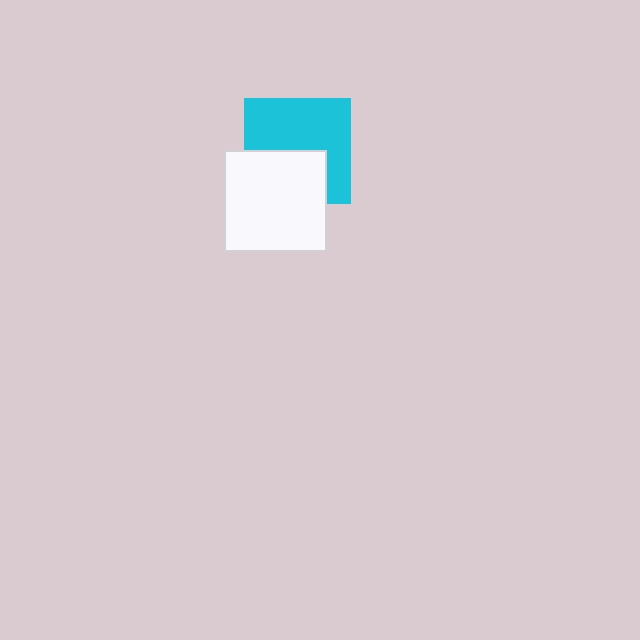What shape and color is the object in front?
The object in front is a white square.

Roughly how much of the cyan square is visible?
About half of it is visible (roughly 60%).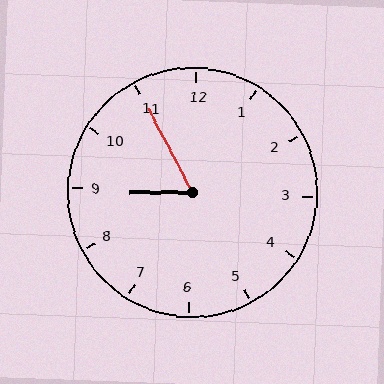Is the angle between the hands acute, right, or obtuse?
It is acute.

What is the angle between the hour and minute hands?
Approximately 62 degrees.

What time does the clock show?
8:55.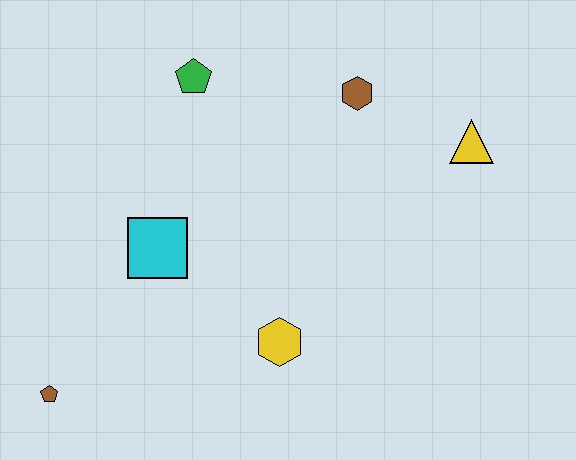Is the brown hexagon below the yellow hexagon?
No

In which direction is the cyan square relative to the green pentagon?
The cyan square is below the green pentagon.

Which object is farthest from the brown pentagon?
The yellow triangle is farthest from the brown pentagon.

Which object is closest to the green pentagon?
The brown hexagon is closest to the green pentagon.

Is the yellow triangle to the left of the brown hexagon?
No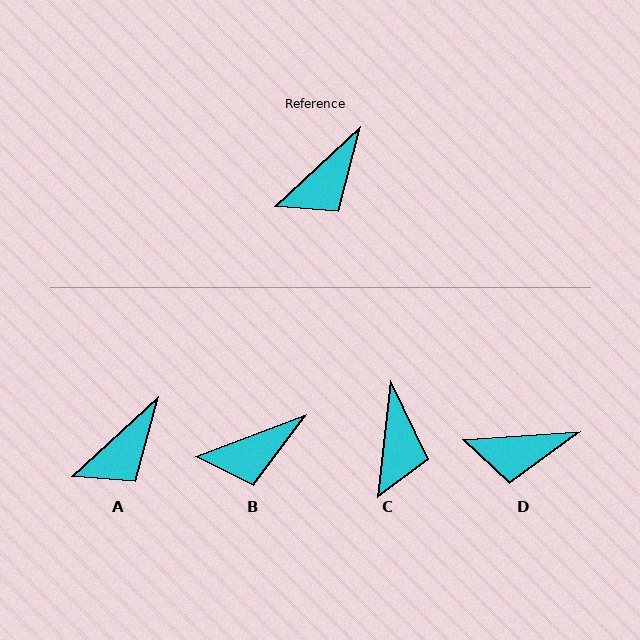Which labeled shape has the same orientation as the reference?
A.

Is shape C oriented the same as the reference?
No, it is off by about 41 degrees.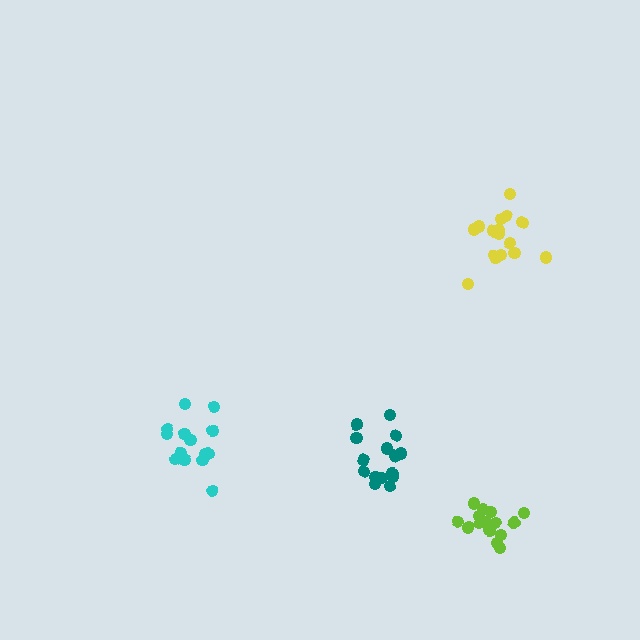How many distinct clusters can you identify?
There are 4 distinct clusters.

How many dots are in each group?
Group 1: 14 dots, Group 2: 15 dots, Group 3: 15 dots, Group 4: 17 dots (61 total).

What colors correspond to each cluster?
The clusters are colored: cyan, teal, lime, yellow.